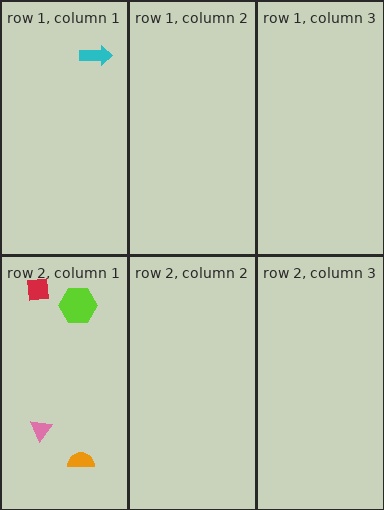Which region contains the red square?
The row 2, column 1 region.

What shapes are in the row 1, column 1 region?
The cyan arrow.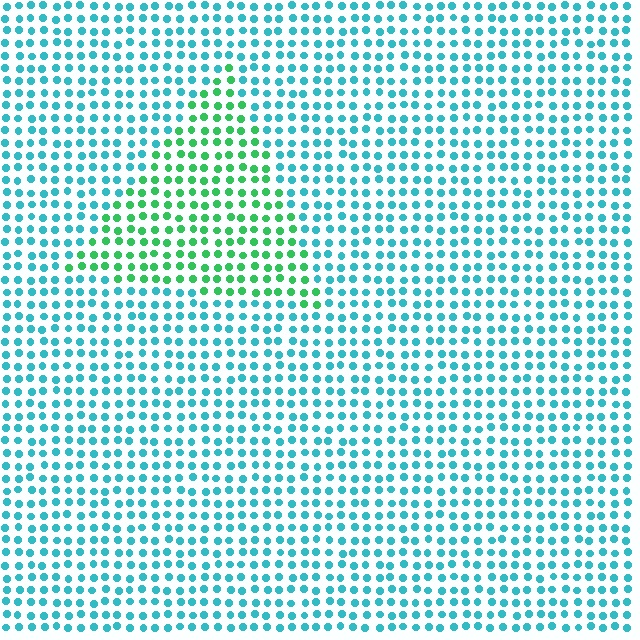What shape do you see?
I see a triangle.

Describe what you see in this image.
The image is filled with small cyan elements in a uniform arrangement. A triangle-shaped region is visible where the elements are tinted to a slightly different hue, forming a subtle color boundary.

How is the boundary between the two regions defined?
The boundary is defined purely by a slight shift in hue (about 47 degrees). Spacing, size, and orientation are identical on both sides.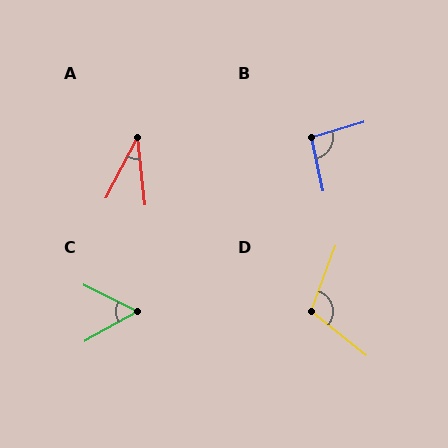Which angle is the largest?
D, at approximately 108 degrees.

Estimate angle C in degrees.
Approximately 56 degrees.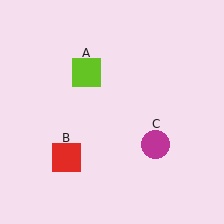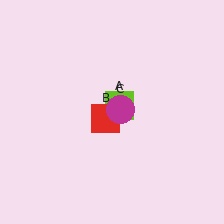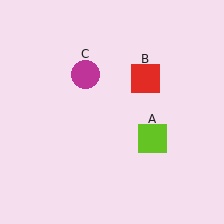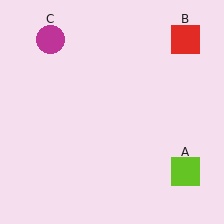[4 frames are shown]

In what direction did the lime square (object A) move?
The lime square (object A) moved down and to the right.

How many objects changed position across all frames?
3 objects changed position: lime square (object A), red square (object B), magenta circle (object C).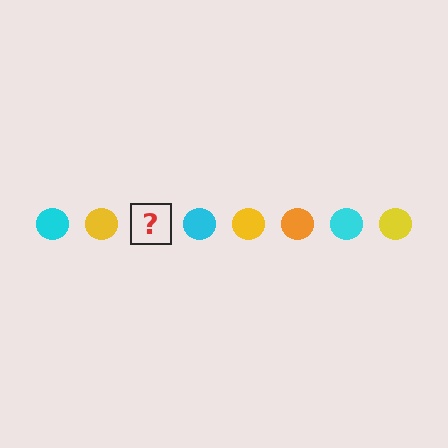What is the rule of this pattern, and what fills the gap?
The rule is that the pattern cycles through cyan, yellow, orange circles. The gap should be filled with an orange circle.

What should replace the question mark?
The question mark should be replaced with an orange circle.